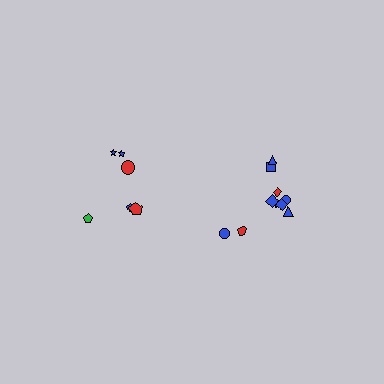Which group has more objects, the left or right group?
The right group.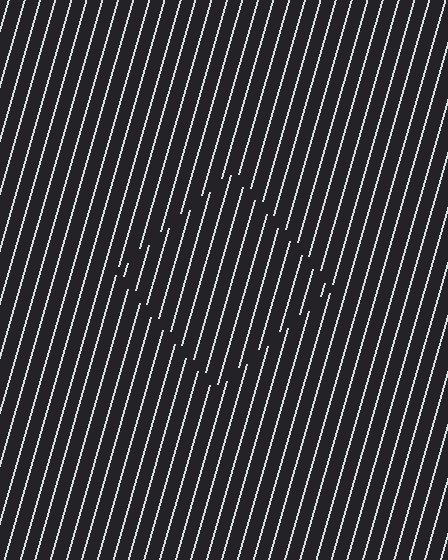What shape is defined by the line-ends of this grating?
An illusory square. The interior of the shape contains the same grating, shifted by half a period — the contour is defined by the phase discontinuity where line-ends from the inner and outer gratings abut.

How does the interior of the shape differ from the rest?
The interior of the shape contains the same grating, shifted by half a period — the contour is defined by the phase discontinuity where line-ends from the inner and outer gratings abut.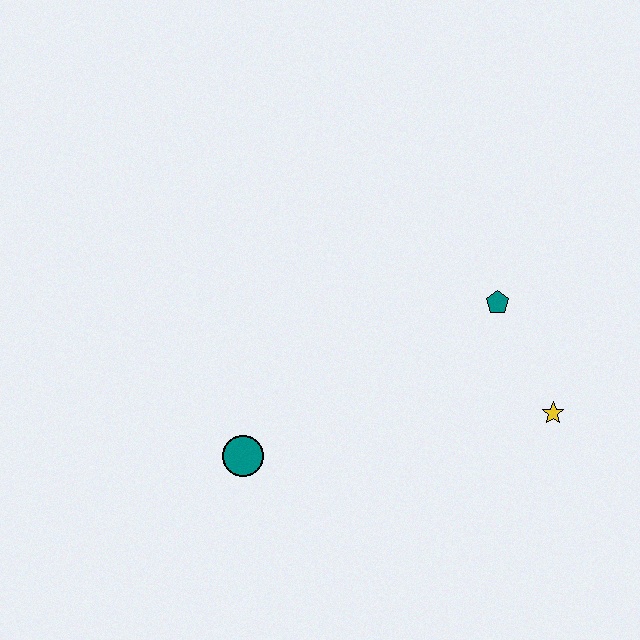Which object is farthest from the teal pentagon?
The teal circle is farthest from the teal pentagon.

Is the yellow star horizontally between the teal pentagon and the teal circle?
No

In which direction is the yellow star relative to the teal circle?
The yellow star is to the right of the teal circle.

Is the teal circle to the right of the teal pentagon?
No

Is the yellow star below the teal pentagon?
Yes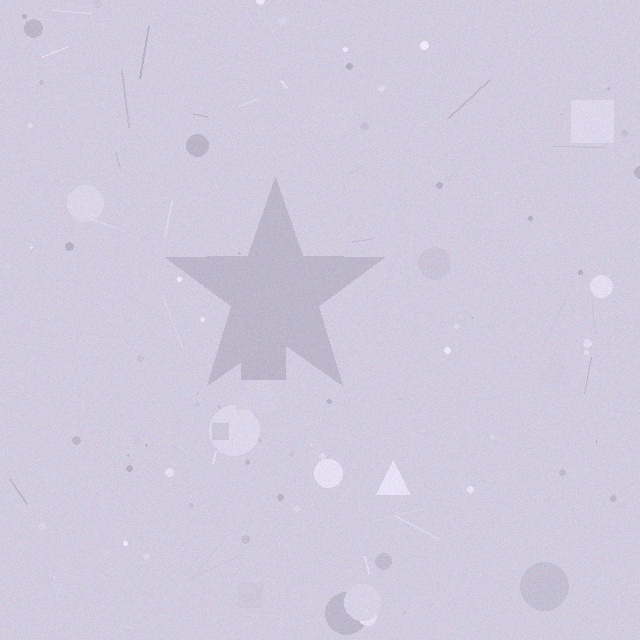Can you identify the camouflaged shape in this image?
The camouflaged shape is a star.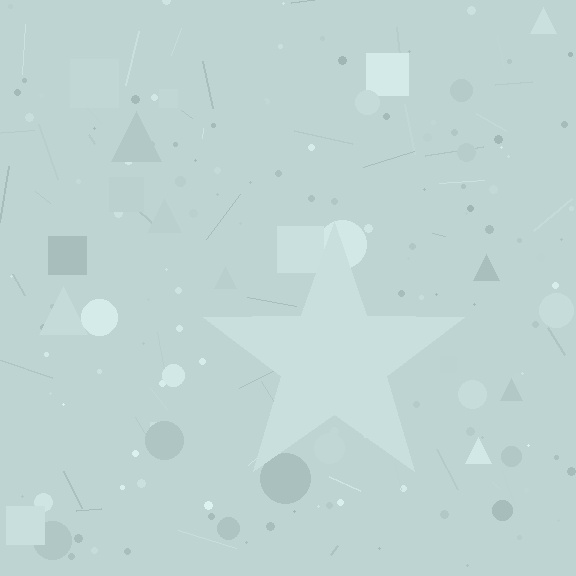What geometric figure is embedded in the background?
A star is embedded in the background.